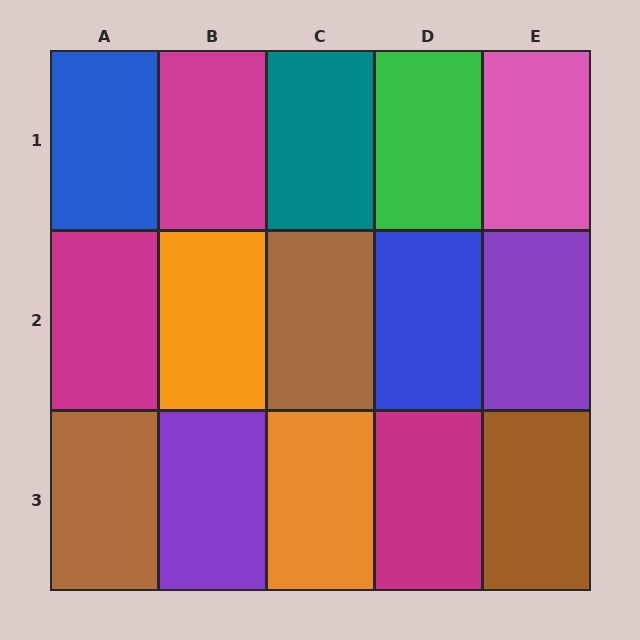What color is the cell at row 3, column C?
Orange.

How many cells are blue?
2 cells are blue.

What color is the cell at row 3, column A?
Brown.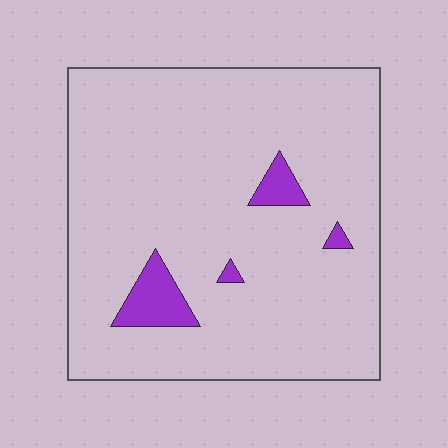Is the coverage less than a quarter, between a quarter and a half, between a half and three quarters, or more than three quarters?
Less than a quarter.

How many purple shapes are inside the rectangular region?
4.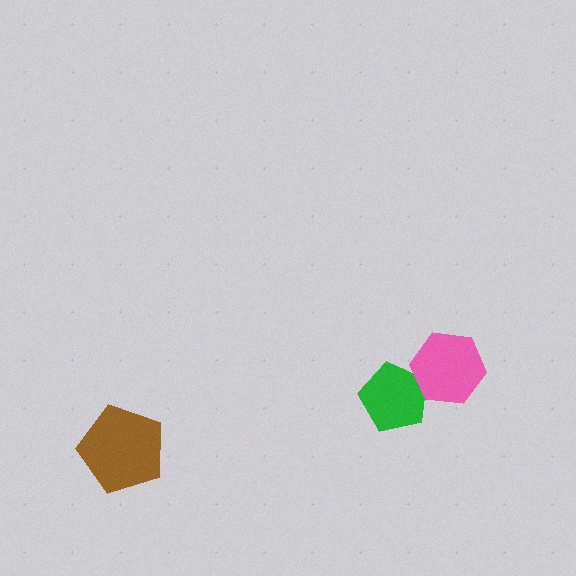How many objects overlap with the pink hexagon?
1 object overlaps with the pink hexagon.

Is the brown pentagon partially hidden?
No, no other shape covers it.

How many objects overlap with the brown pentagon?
0 objects overlap with the brown pentagon.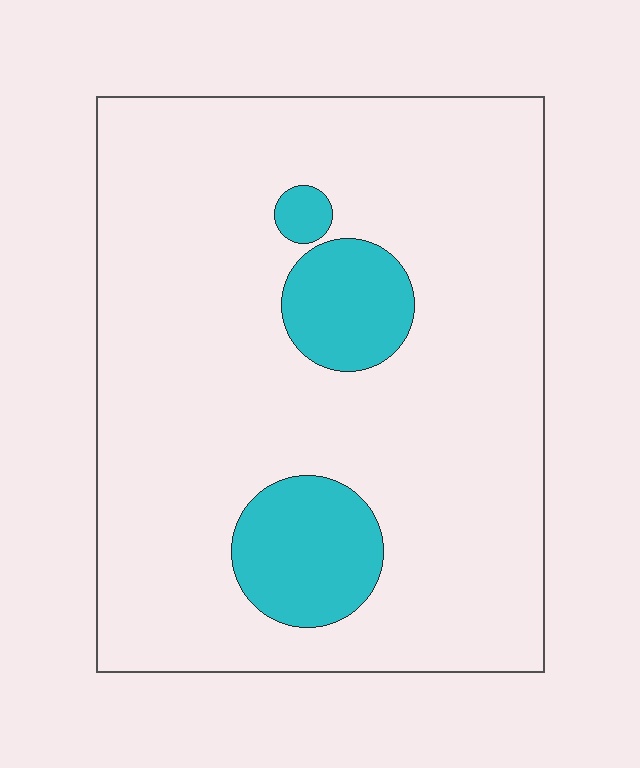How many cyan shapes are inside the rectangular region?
3.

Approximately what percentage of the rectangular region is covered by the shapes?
Approximately 15%.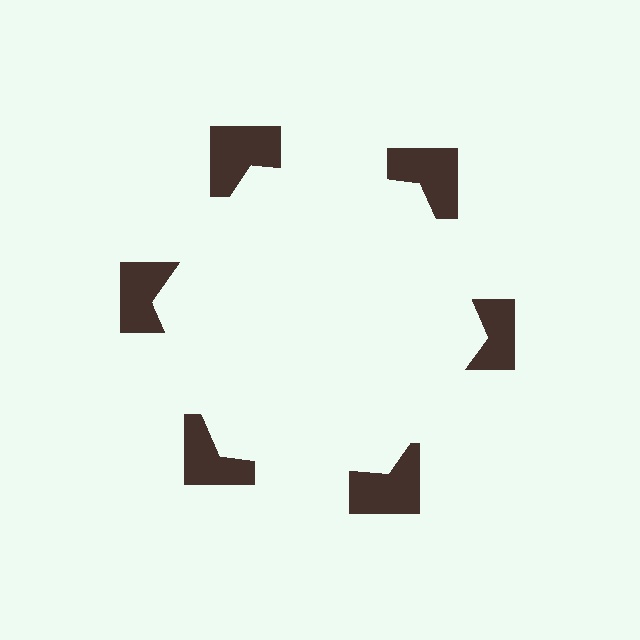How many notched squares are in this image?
There are 6 — one at each vertex of the illusory hexagon.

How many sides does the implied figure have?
6 sides.